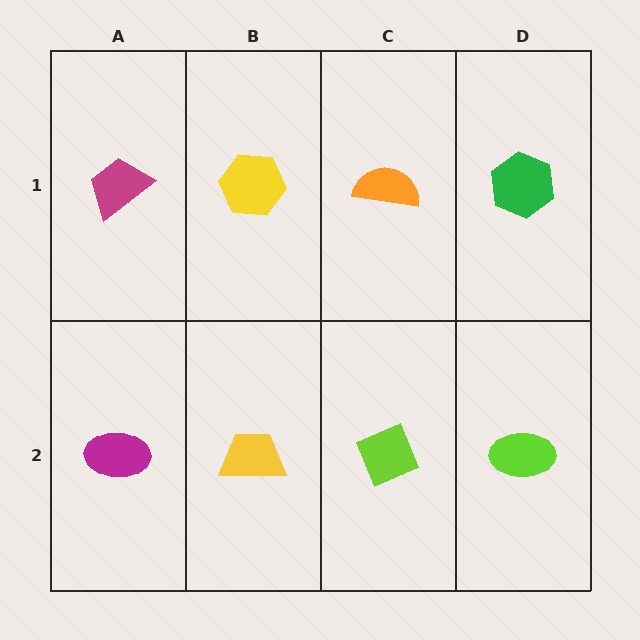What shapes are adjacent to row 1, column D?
A lime ellipse (row 2, column D), an orange semicircle (row 1, column C).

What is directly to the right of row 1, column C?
A green hexagon.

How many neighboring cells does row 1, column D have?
2.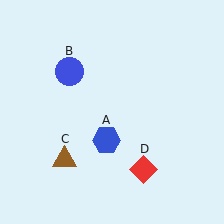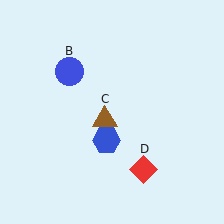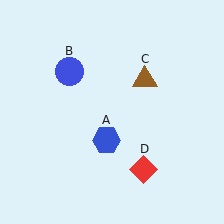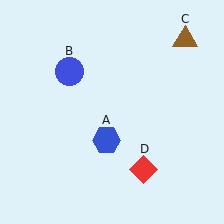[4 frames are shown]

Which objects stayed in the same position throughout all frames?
Blue hexagon (object A) and blue circle (object B) and red diamond (object D) remained stationary.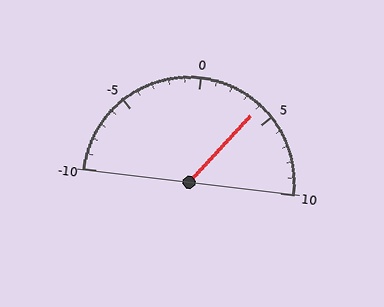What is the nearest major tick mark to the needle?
The nearest major tick mark is 5.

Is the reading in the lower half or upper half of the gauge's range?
The reading is in the upper half of the range (-10 to 10).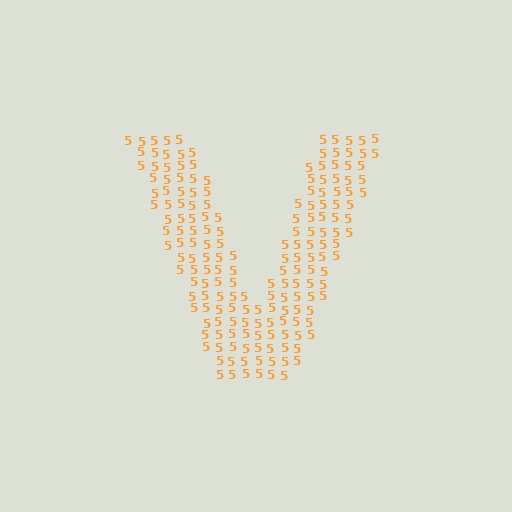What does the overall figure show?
The overall figure shows the letter V.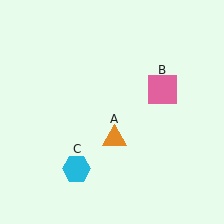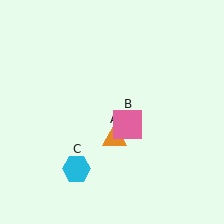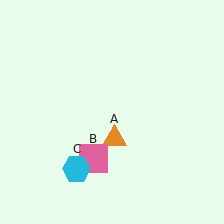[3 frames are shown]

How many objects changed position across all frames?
1 object changed position: pink square (object B).